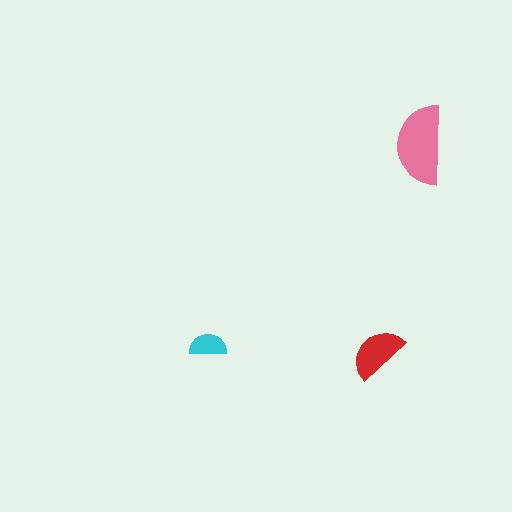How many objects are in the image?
There are 3 objects in the image.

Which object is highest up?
The pink semicircle is topmost.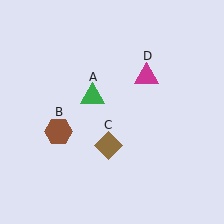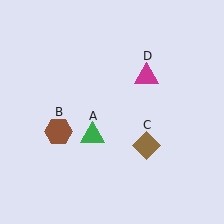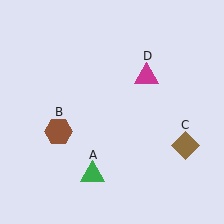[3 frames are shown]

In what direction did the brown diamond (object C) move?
The brown diamond (object C) moved right.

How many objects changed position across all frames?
2 objects changed position: green triangle (object A), brown diamond (object C).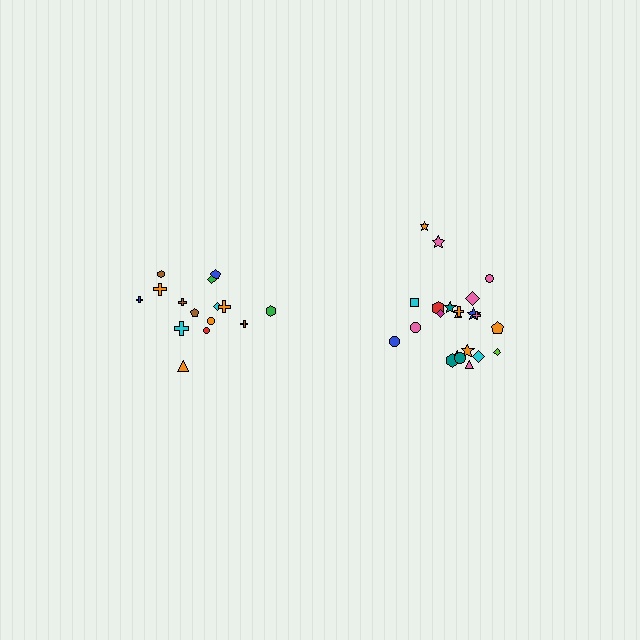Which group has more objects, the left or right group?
The right group.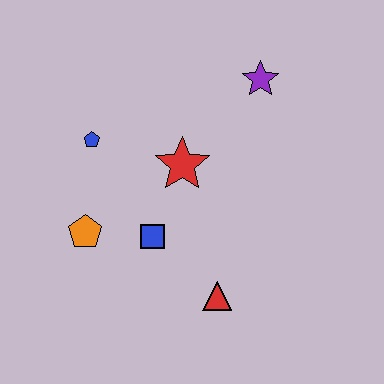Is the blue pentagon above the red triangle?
Yes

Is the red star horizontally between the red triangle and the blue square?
Yes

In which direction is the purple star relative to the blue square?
The purple star is above the blue square.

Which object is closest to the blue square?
The orange pentagon is closest to the blue square.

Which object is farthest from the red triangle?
The purple star is farthest from the red triangle.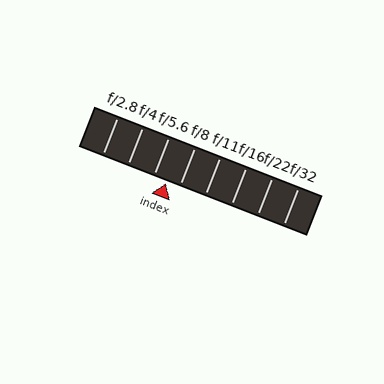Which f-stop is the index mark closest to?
The index mark is closest to f/8.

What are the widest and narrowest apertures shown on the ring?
The widest aperture shown is f/2.8 and the narrowest is f/32.